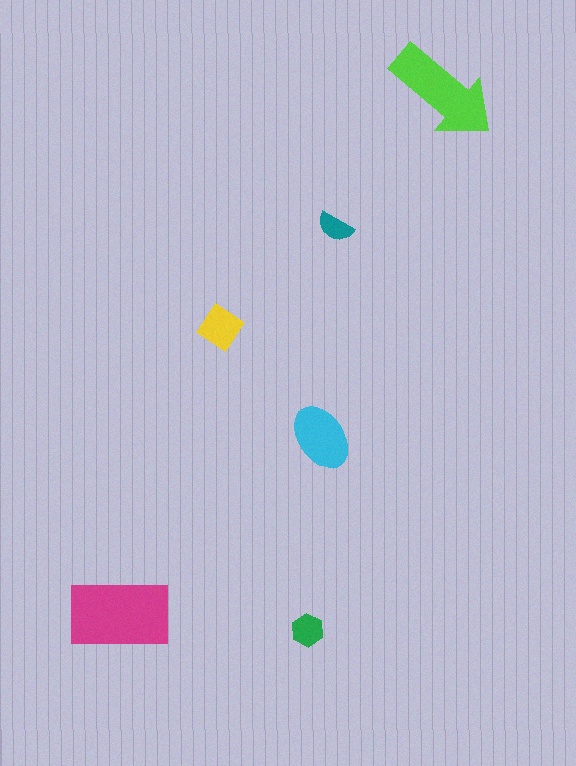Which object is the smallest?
The teal semicircle.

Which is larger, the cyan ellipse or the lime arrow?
The lime arrow.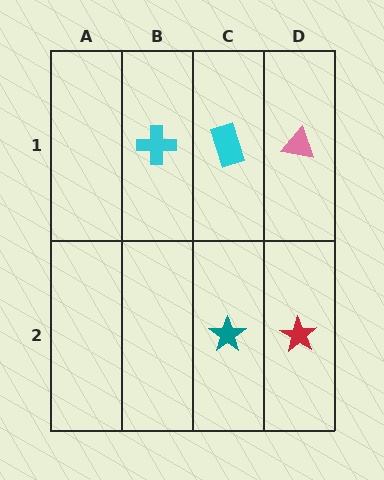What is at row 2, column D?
A red star.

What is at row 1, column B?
A cyan cross.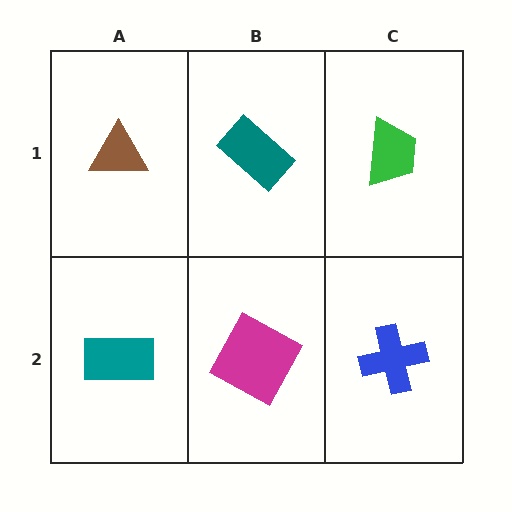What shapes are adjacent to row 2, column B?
A teal rectangle (row 1, column B), a teal rectangle (row 2, column A), a blue cross (row 2, column C).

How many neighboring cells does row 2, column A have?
2.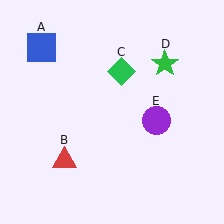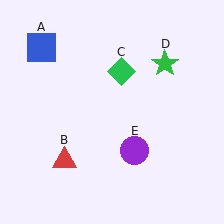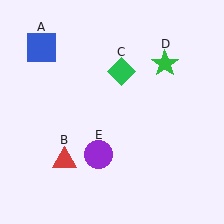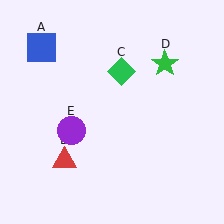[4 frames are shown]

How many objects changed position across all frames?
1 object changed position: purple circle (object E).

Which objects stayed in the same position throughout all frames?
Blue square (object A) and red triangle (object B) and green diamond (object C) and green star (object D) remained stationary.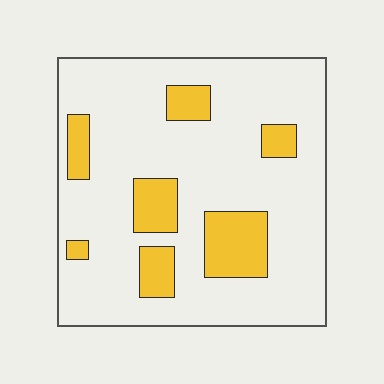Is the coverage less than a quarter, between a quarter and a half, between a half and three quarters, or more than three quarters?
Less than a quarter.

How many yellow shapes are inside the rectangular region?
7.